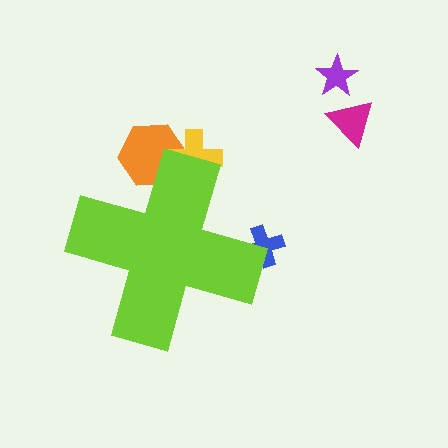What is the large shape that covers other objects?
A lime cross.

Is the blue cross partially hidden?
Yes, the blue cross is partially hidden behind the lime cross.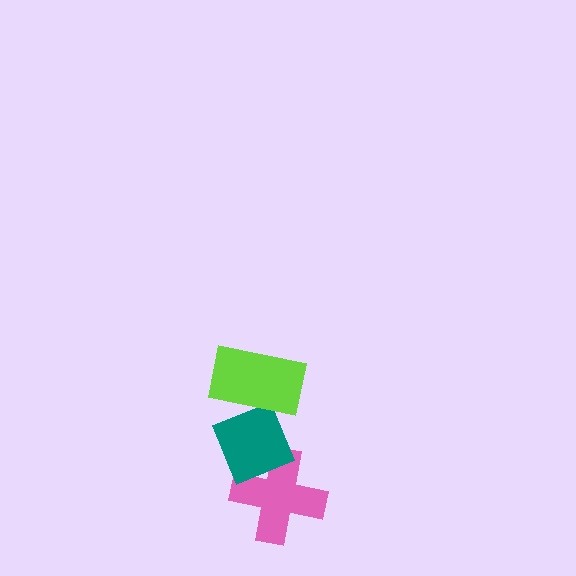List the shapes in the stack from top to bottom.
From top to bottom: the lime rectangle, the teal diamond, the pink cross.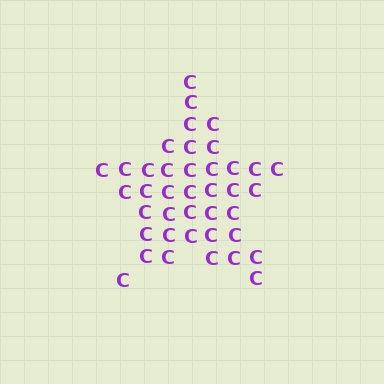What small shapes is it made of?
It is made of small letter C's.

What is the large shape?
The large shape is a star.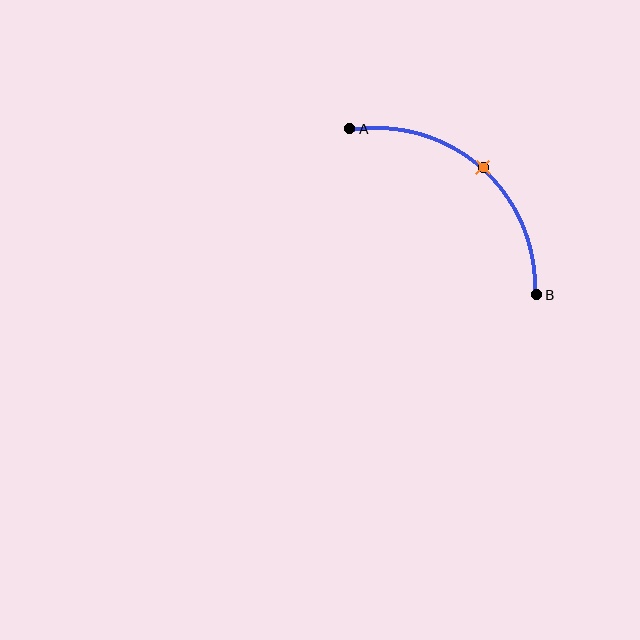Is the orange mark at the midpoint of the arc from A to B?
Yes. The orange mark lies on the arc at equal arc-length from both A and B — it is the arc midpoint.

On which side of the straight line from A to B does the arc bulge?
The arc bulges above and to the right of the straight line connecting A and B.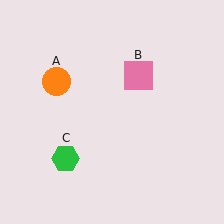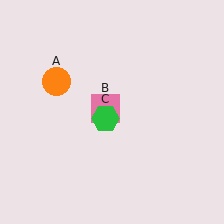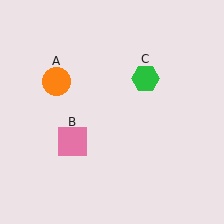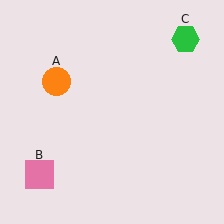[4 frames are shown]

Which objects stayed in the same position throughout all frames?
Orange circle (object A) remained stationary.